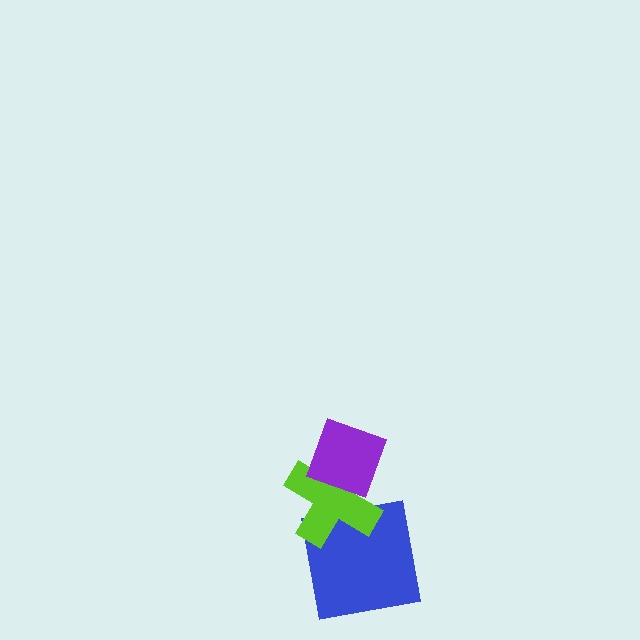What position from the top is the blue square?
The blue square is 3rd from the top.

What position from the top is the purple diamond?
The purple diamond is 1st from the top.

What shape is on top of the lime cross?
The purple diamond is on top of the lime cross.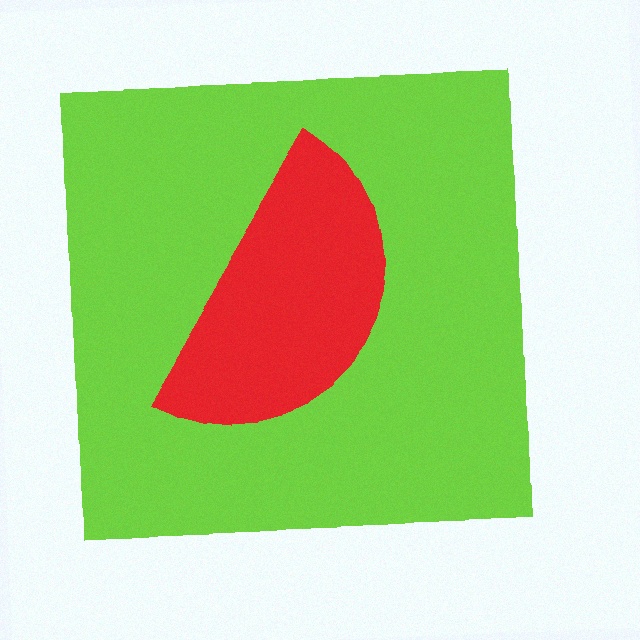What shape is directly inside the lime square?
The red semicircle.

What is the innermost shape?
The red semicircle.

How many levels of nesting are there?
2.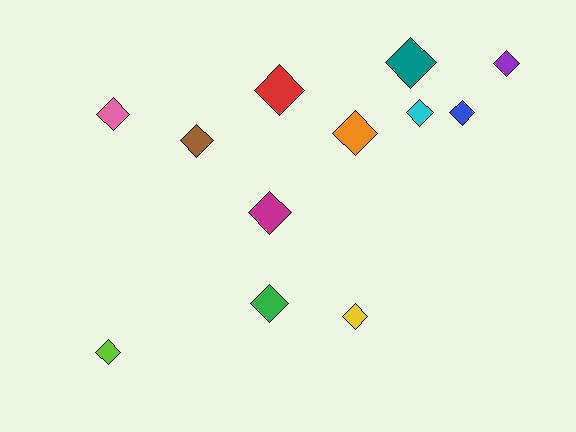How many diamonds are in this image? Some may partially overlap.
There are 12 diamonds.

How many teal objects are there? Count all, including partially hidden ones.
There is 1 teal object.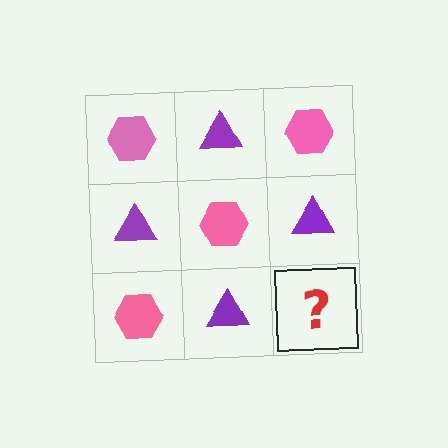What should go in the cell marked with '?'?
The missing cell should contain a pink hexagon.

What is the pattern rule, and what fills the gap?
The rule is that it alternates pink hexagon and purple triangle in a checkerboard pattern. The gap should be filled with a pink hexagon.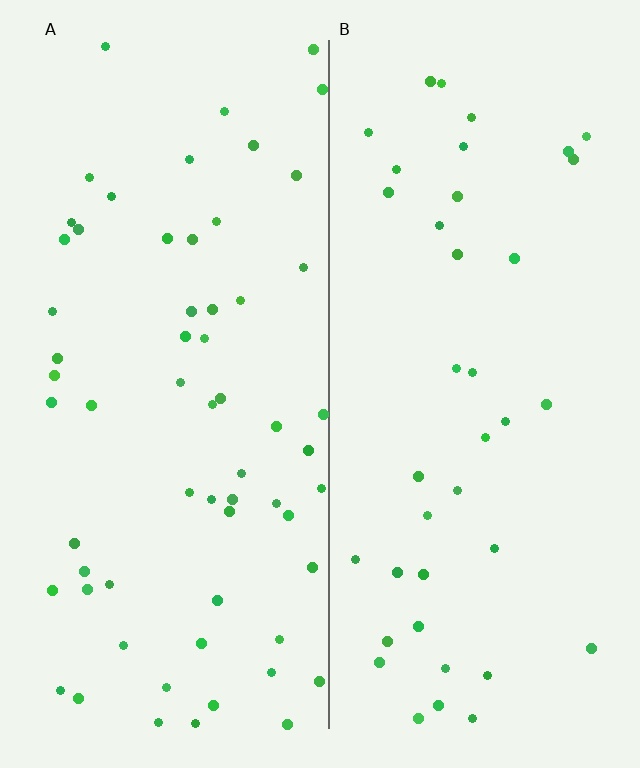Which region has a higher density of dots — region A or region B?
A (the left).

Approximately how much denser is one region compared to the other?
Approximately 1.6× — region A over region B.